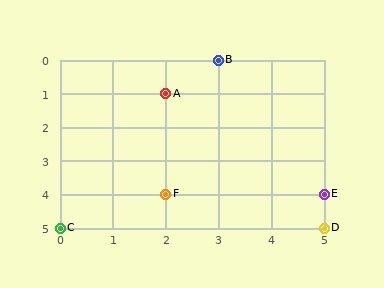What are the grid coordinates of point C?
Point C is at grid coordinates (0, 5).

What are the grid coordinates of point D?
Point D is at grid coordinates (5, 5).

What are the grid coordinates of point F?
Point F is at grid coordinates (2, 4).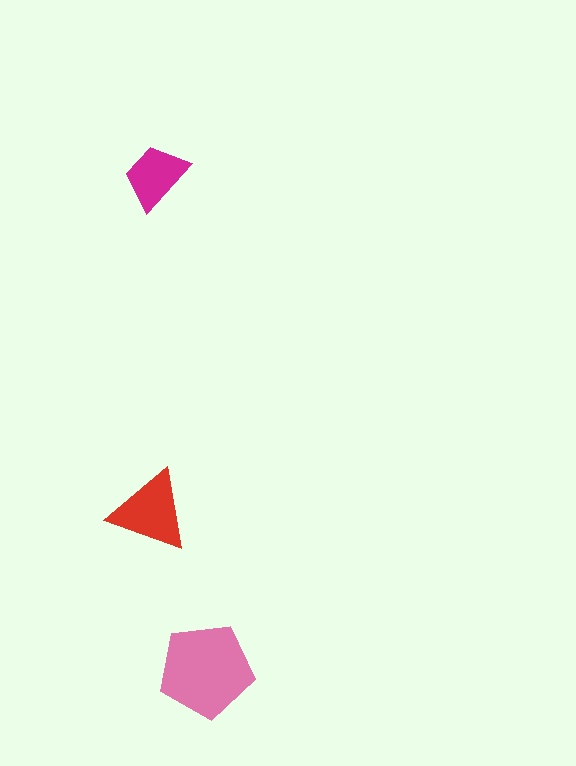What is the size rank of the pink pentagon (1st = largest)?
1st.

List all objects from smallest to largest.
The magenta trapezoid, the red triangle, the pink pentagon.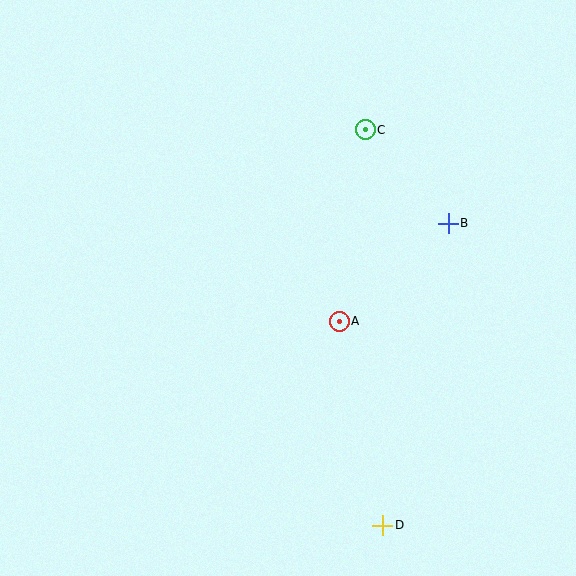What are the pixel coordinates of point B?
Point B is at (448, 223).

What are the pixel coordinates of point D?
Point D is at (383, 525).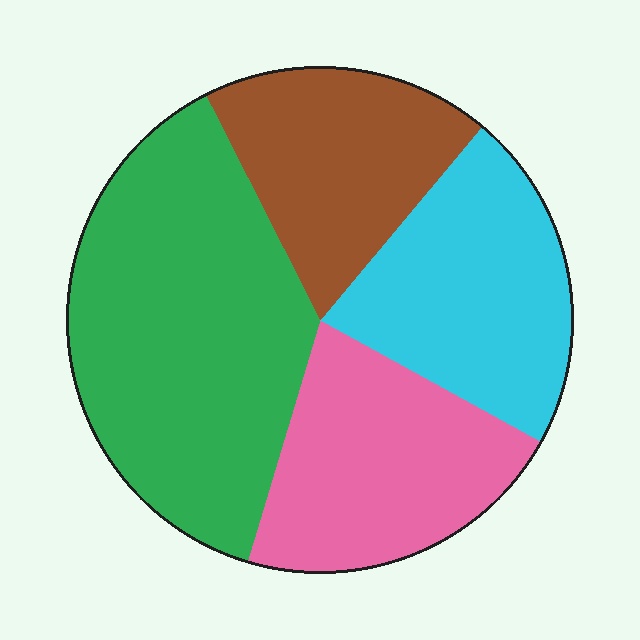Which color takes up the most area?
Green, at roughly 40%.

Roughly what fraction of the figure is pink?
Pink takes up about one fifth (1/5) of the figure.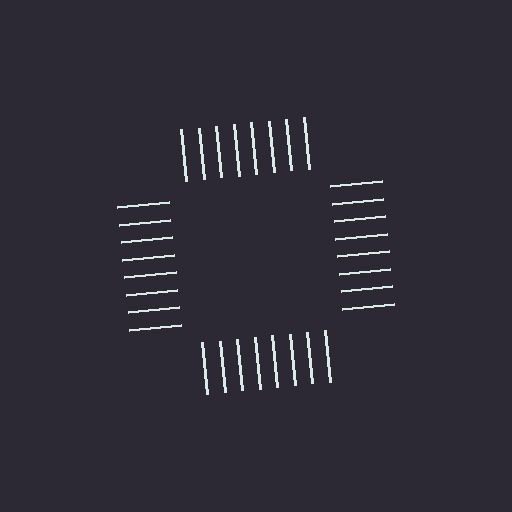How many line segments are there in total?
32 — 8 along each of the 4 edges.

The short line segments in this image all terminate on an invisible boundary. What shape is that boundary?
An illusory square — the line segments terminate on its edges but no continuous stroke is drawn.